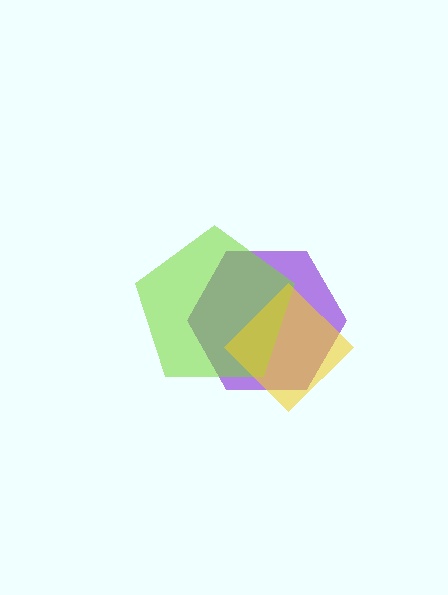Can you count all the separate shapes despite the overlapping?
Yes, there are 3 separate shapes.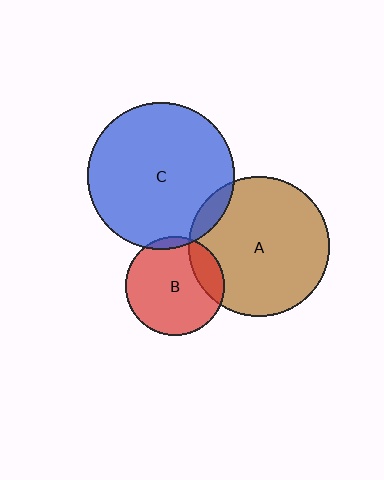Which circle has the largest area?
Circle C (blue).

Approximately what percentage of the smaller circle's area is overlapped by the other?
Approximately 20%.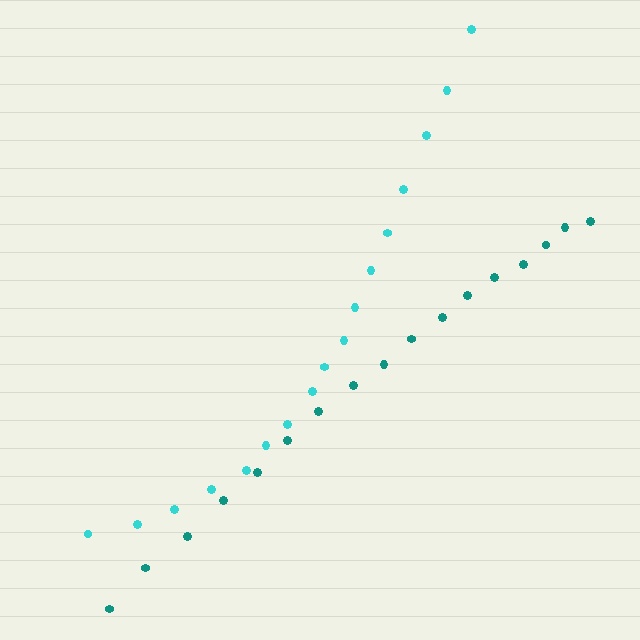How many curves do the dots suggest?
There are 2 distinct paths.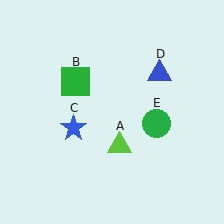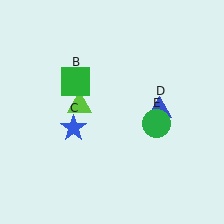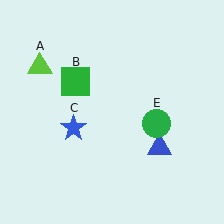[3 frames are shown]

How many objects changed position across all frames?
2 objects changed position: lime triangle (object A), blue triangle (object D).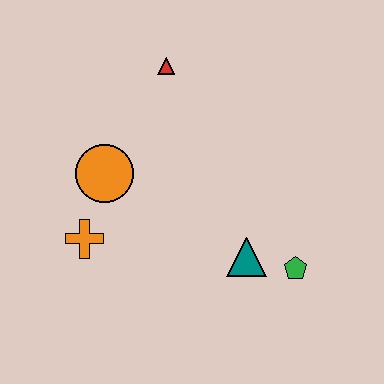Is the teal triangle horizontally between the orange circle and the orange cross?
No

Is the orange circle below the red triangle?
Yes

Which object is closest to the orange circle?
The orange cross is closest to the orange circle.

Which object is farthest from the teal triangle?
The red triangle is farthest from the teal triangle.